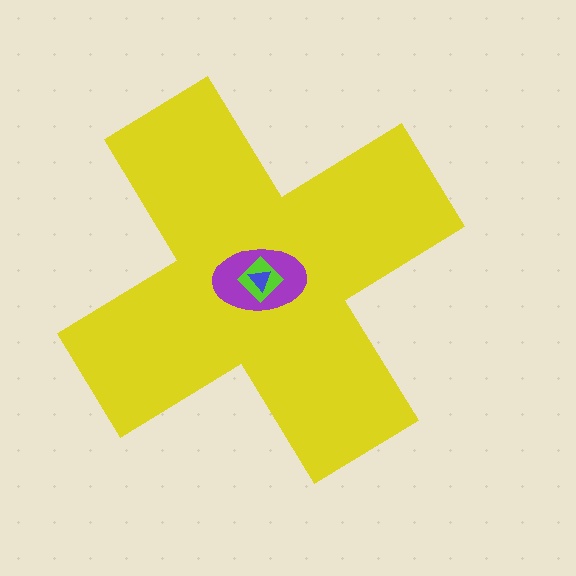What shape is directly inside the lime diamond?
The blue triangle.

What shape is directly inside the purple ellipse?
The lime diamond.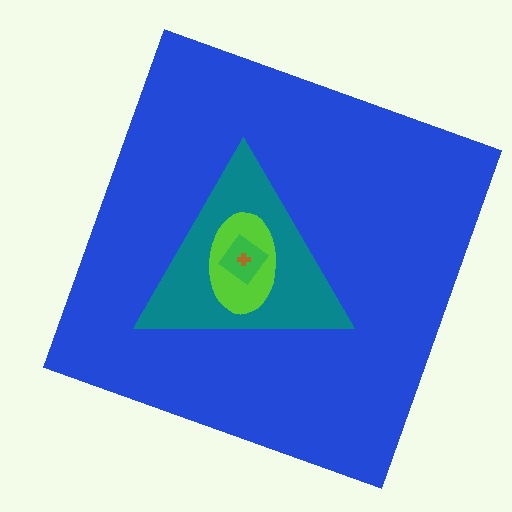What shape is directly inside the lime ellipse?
The green diamond.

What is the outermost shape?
The blue square.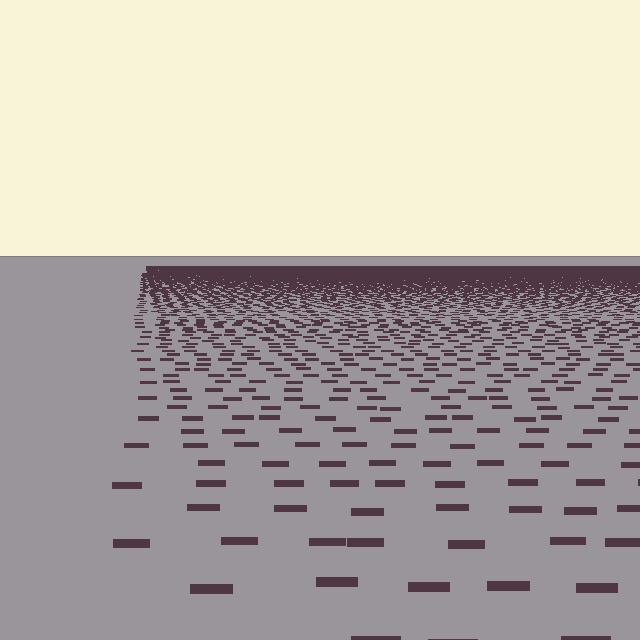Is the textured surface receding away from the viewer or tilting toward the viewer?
The surface is receding away from the viewer. Texture elements get smaller and denser toward the top.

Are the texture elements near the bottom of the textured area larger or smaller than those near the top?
Larger. Near the bottom, elements are closer to the viewer and appear at a bigger on-screen size.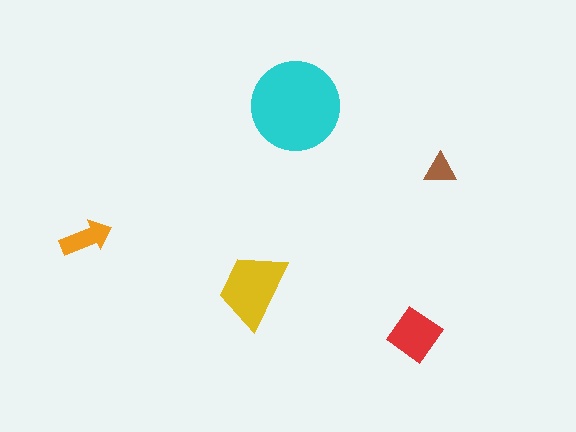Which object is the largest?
The cyan circle.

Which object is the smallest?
The brown triangle.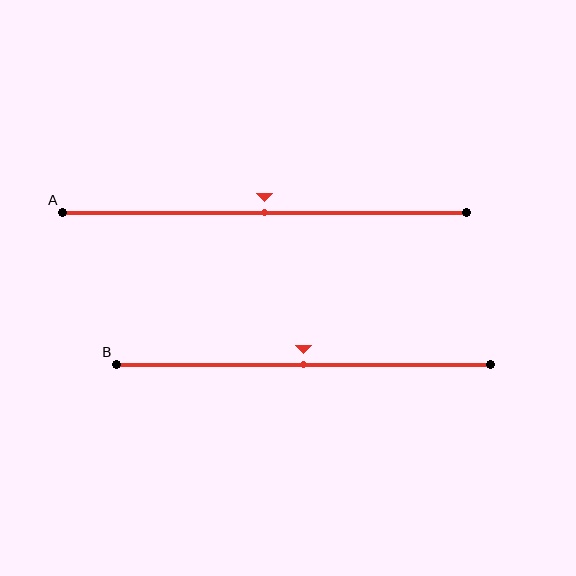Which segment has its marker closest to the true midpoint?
Segment A has its marker closest to the true midpoint.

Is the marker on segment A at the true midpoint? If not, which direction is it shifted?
Yes, the marker on segment A is at the true midpoint.